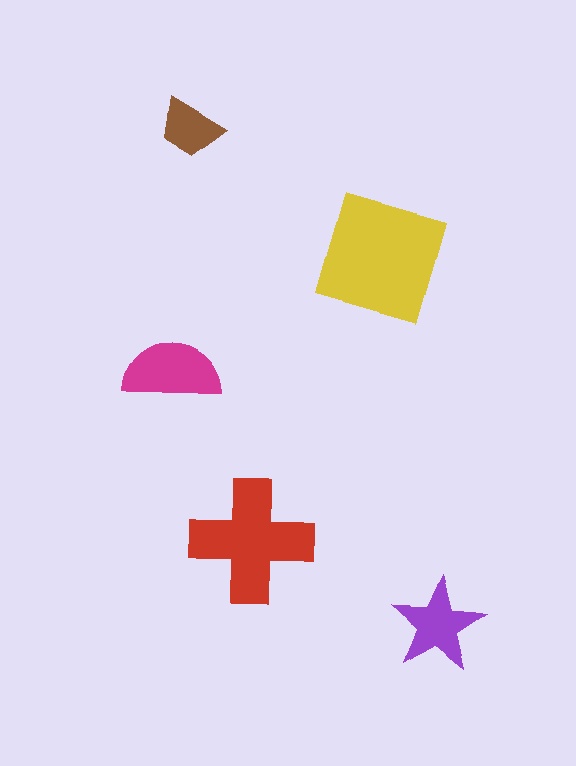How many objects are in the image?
There are 5 objects in the image.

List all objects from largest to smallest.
The yellow square, the red cross, the magenta semicircle, the purple star, the brown trapezoid.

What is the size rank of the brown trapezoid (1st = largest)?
5th.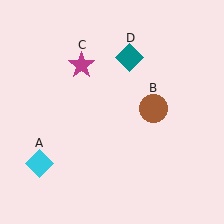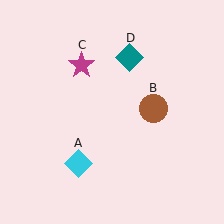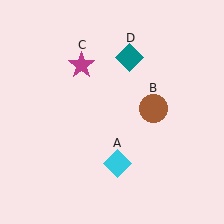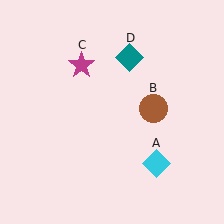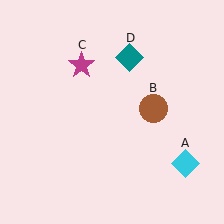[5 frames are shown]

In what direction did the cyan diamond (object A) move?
The cyan diamond (object A) moved right.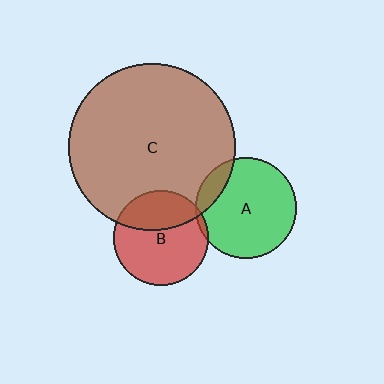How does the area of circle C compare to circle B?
Approximately 3.1 times.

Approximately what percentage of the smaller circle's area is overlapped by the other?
Approximately 15%.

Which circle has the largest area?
Circle C (brown).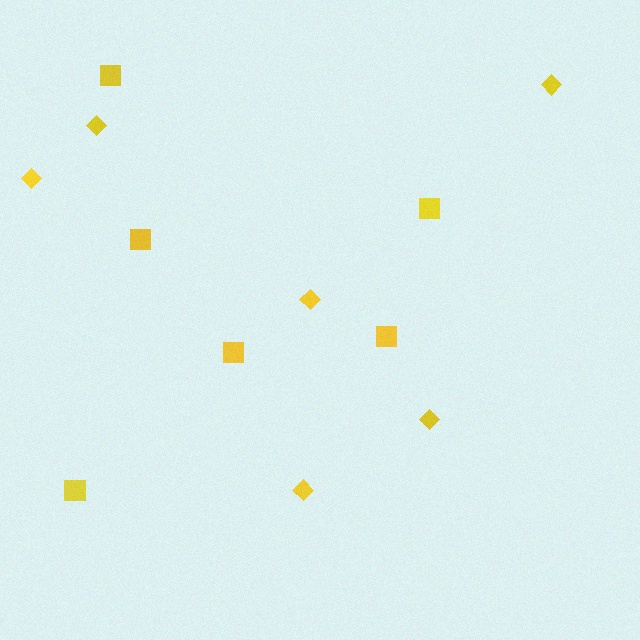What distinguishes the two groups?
There are 2 groups: one group of squares (6) and one group of diamonds (6).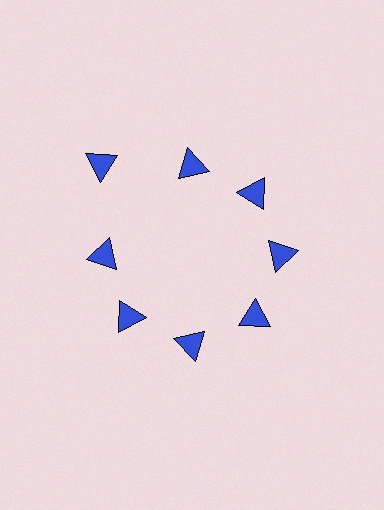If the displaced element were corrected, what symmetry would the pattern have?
It would have 8-fold rotational symmetry — the pattern would map onto itself every 45 degrees.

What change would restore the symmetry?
The symmetry would be restored by moving it inward, back onto the ring so that all 8 triangles sit at equal angles and equal distance from the center.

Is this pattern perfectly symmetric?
No. The 8 blue triangles are arranged in a ring, but one element near the 10 o'clock position is pushed outward from the center, breaking the 8-fold rotational symmetry.